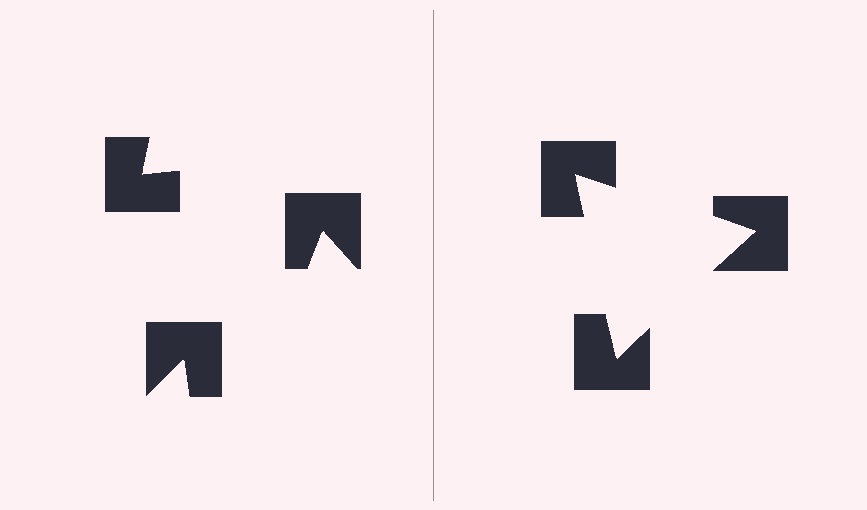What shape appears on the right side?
An illusory triangle.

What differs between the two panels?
The notched squares are positioned identically on both sides; only the wedge orientations differ. On the right they align to a triangle; on the left they are misaligned.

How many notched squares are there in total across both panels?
6 — 3 on each side.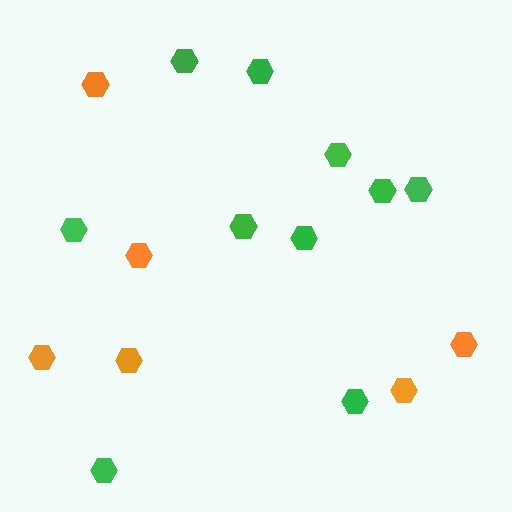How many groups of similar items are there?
There are 2 groups: one group of green hexagons (10) and one group of orange hexagons (6).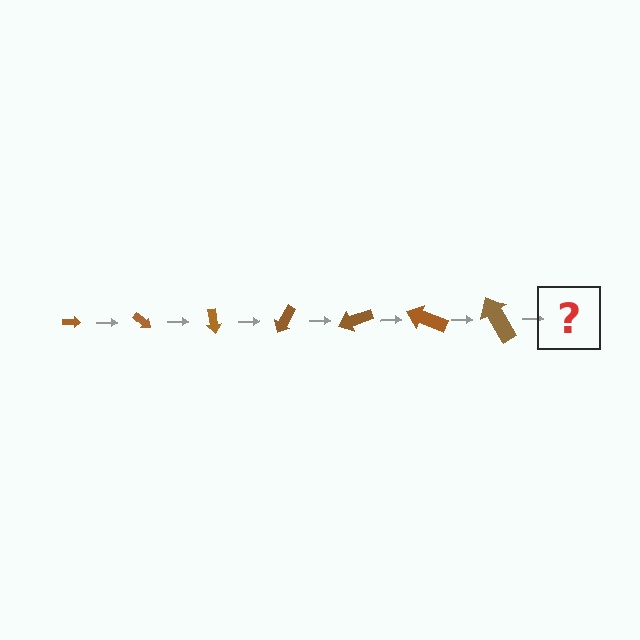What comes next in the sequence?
The next element should be an arrow, larger than the previous one and rotated 280 degrees from the start.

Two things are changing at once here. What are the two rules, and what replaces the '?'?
The two rules are that the arrow grows larger each step and it rotates 40 degrees each step. The '?' should be an arrow, larger than the previous one and rotated 280 degrees from the start.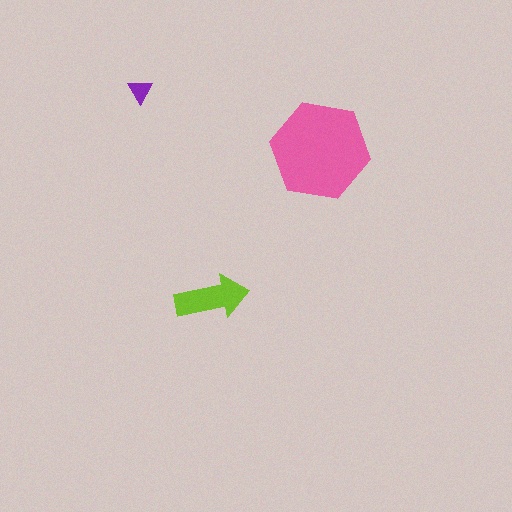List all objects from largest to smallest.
The pink hexagon, the lime arrow, the purple triangle.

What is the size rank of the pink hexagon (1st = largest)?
1st.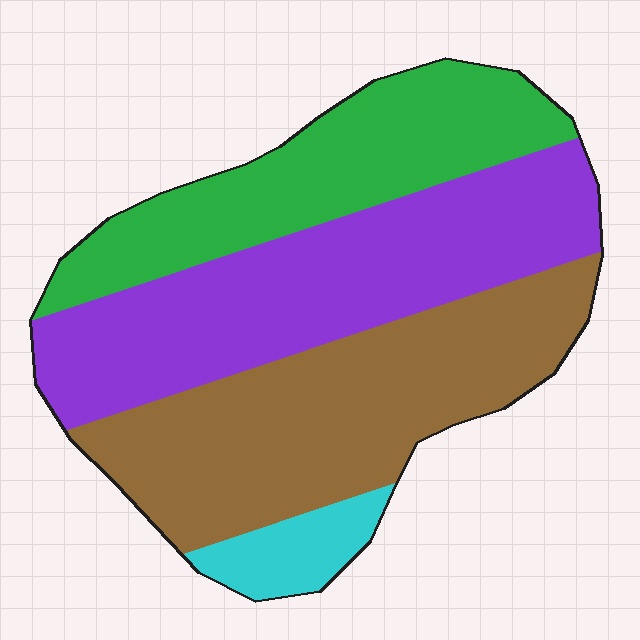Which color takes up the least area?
Cyan, at roughly 5%.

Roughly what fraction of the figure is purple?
Purple takes up about one third (1/3) of the figure.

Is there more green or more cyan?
Green.